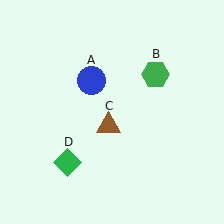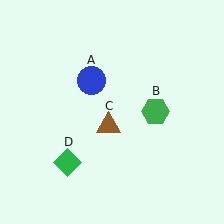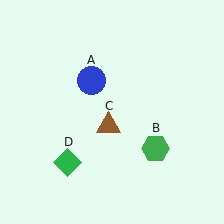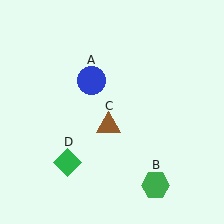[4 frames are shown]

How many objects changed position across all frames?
1 object changed position: green hexagon (object B).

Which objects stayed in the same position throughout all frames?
Blue circle (object A) and brown triangle (object C) and green diamond (object D) remained stationary.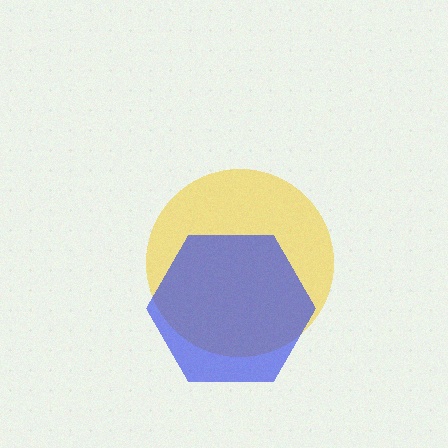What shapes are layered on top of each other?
The layered shapes are: a yellow circle, a blue hexagon.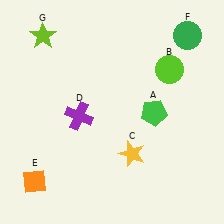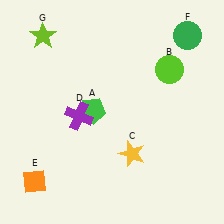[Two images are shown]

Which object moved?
The green pentagon (A) moved left.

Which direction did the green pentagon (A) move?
The green pentagon (A) moved left.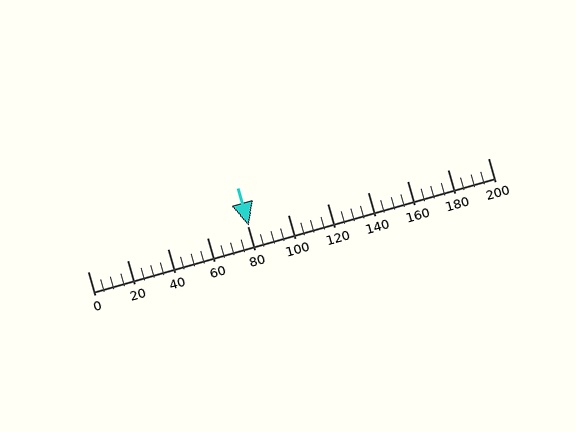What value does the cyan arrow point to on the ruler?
The cyan arrow points to approximately 80.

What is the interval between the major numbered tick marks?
The major tick marks are spaced 20 units apart.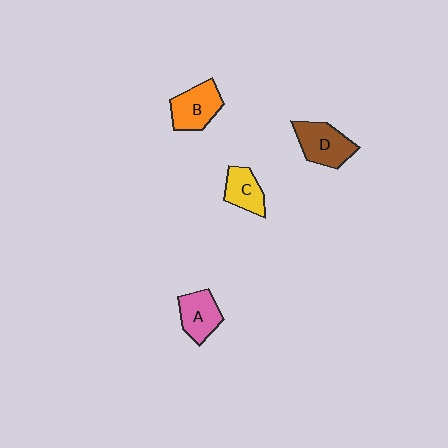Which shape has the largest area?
Shape D (brown).